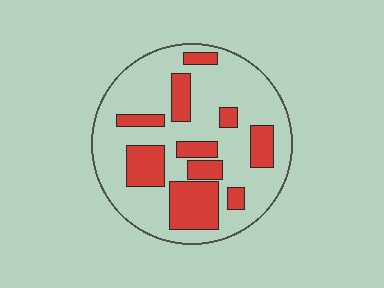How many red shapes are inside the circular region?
10.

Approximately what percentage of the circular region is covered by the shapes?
Approximately 30%.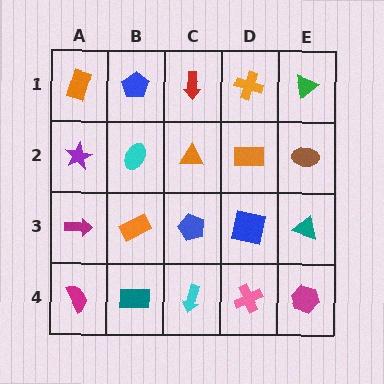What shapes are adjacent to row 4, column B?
An orange rectangle (row 3, column B), a magenta semicircle (row 4, column A), a cyan arrow (row 4, column C).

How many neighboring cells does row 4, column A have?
2.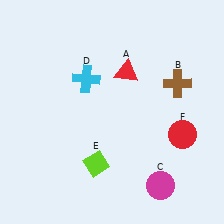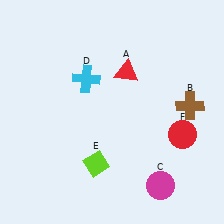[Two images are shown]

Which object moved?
The brown cross (B) moved down.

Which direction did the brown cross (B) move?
The brown cross (B) moved down.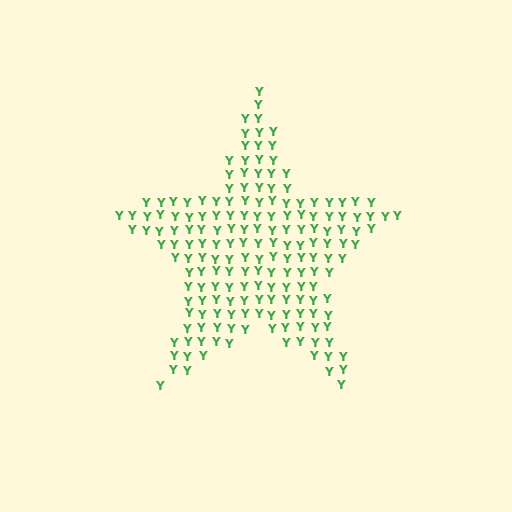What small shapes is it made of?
It is made of small letter Y's.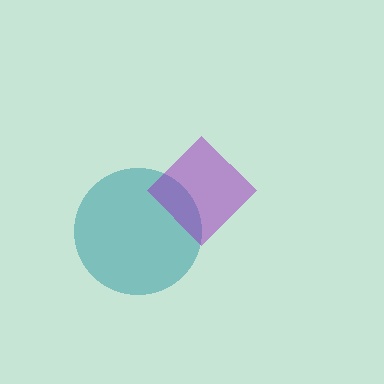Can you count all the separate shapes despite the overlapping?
Yes, there are 2 separate shapes.